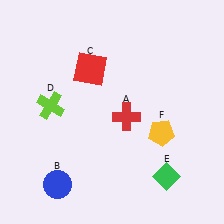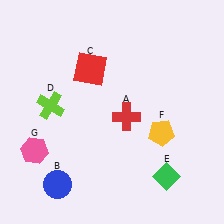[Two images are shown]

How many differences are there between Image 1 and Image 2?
There is 1 difference between the two images.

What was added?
A pink hexagon (G) was added in Image 2.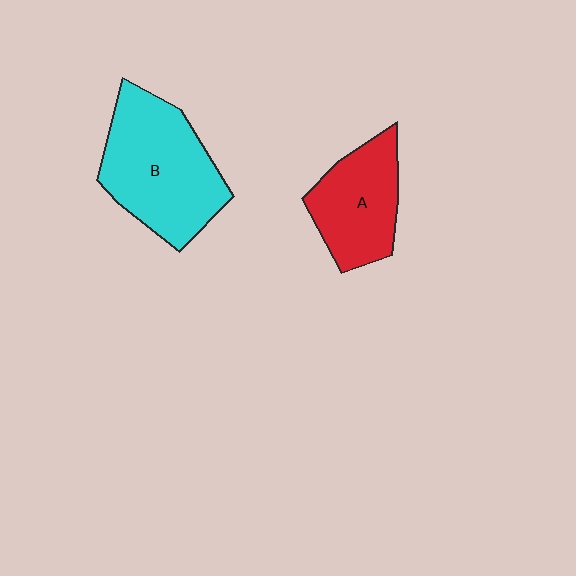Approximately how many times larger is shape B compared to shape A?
Approximately 1.5 times.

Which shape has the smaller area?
Shape A (red).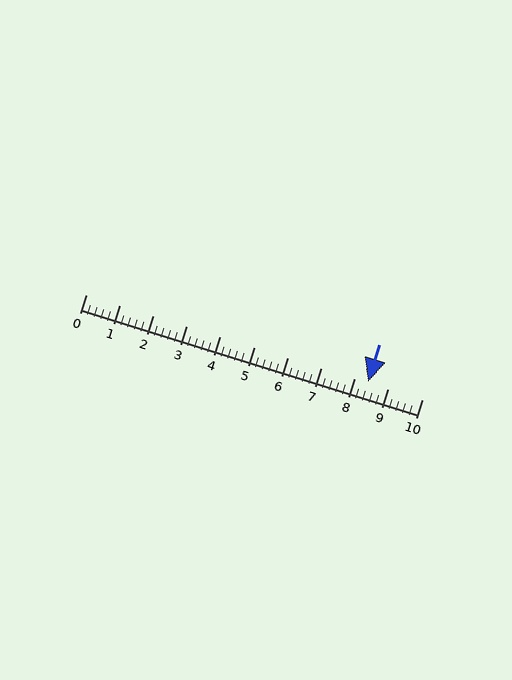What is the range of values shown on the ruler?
The ruler shows values from 0 to 10.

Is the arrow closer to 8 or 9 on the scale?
The arrow is closer to 8.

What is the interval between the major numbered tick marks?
The major tick marks are spaced 1 units apart.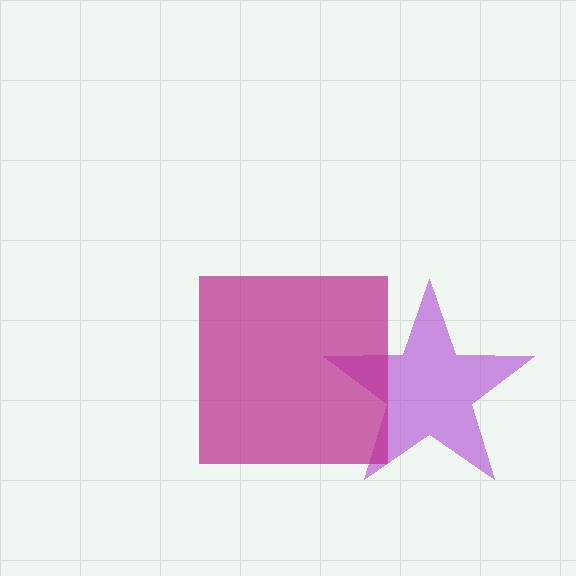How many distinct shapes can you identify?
There are 2 distinct shapes: a purple star, a magenta square.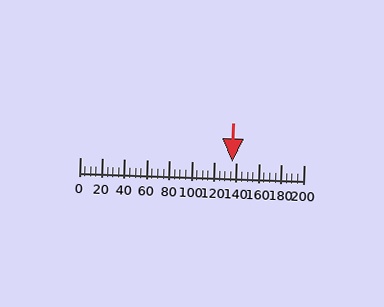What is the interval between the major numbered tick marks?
The major tick marks are spaced 20 units apart.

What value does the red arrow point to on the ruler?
The red arrow points to approximately 136.